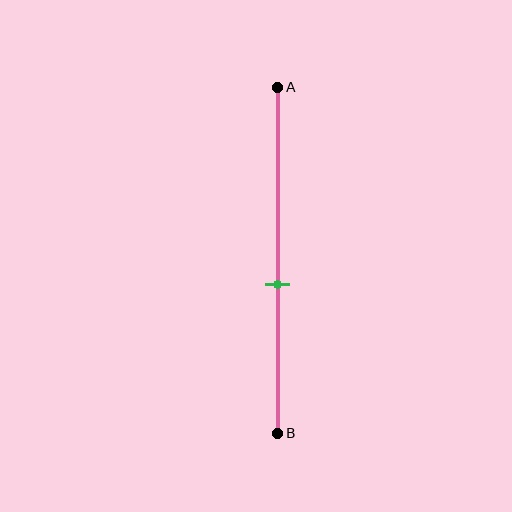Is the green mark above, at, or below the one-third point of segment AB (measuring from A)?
The green mark is below the one-third point of segment AB.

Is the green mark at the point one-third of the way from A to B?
No, the mark is at about 55% from A, not at the 33% one-third point.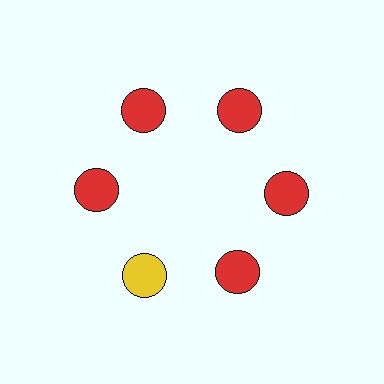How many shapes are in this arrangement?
There are 6 shapes arranged in a ring pattern.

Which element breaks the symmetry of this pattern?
The yellow circle at roughly the 7 o'clock position breaks the symmetry. All other shapes are red circles.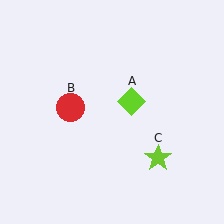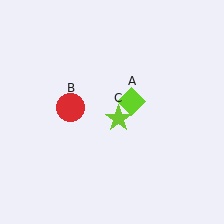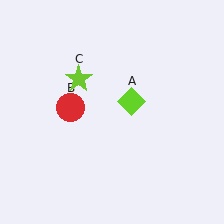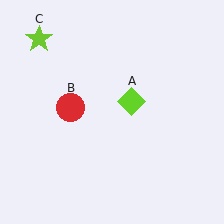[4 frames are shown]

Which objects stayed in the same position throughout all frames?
Lime diamond (object A) and red circle (object B) remained stationary.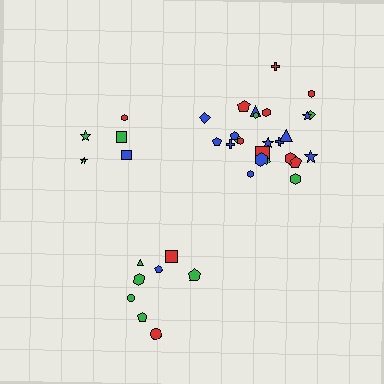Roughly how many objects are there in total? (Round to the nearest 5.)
Roughly 40 objects in total.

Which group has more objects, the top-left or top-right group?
The top-right group.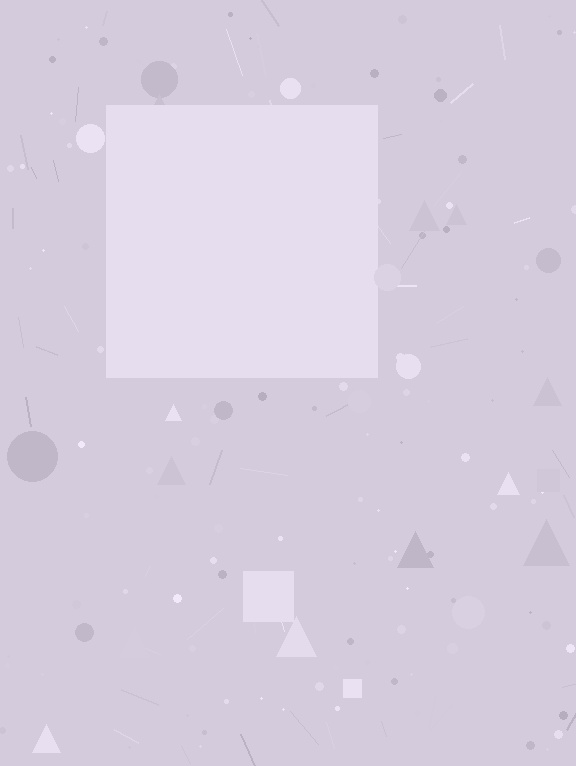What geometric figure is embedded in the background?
A square is embedded in the background.